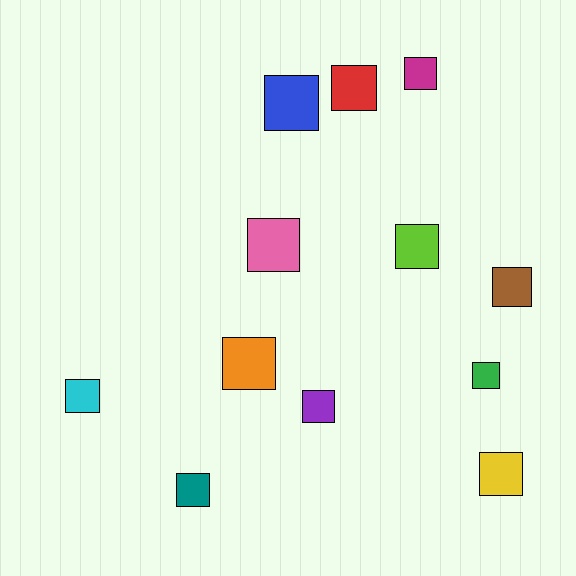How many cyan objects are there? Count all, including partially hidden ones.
There is 1 cyan object.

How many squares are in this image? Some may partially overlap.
There are 12 squares.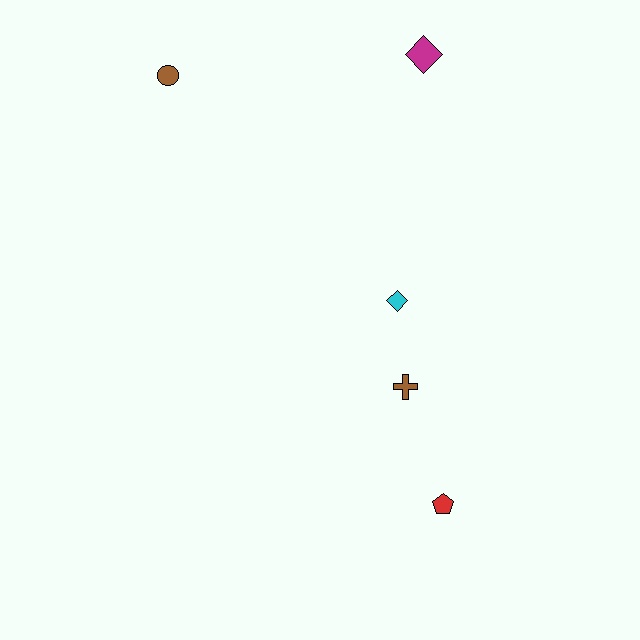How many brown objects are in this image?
There are 2 brown objects.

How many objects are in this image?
There are 5 objects.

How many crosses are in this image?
There is 1 cross.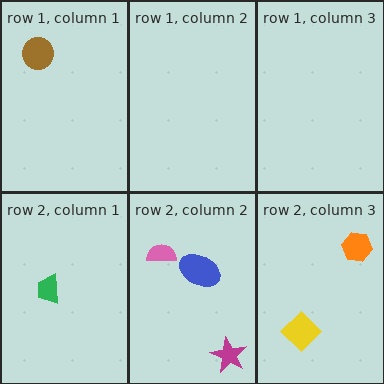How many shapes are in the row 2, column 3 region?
2.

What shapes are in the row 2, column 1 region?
The green trapezoid.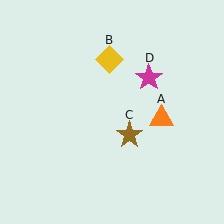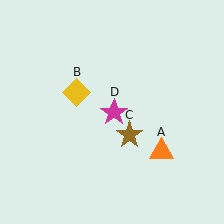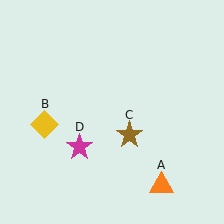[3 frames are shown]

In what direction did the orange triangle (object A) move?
The orange triangle (object A) moved down.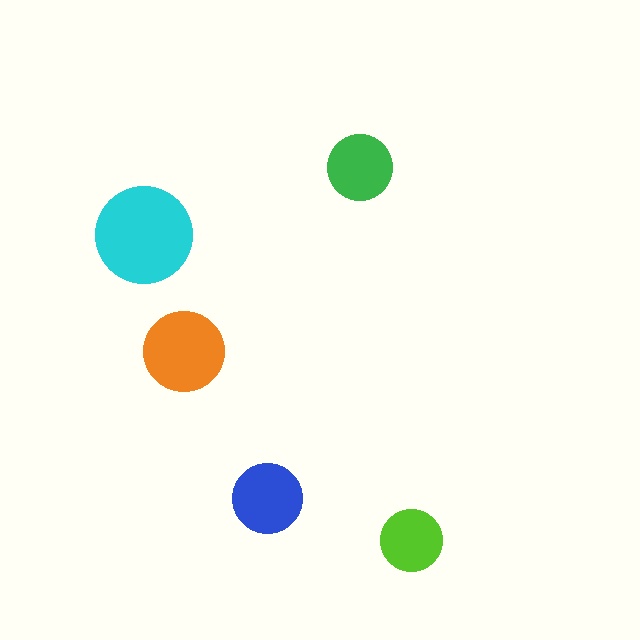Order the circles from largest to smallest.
the cyan one, the orange one, the blue one, the green one, the lime one.